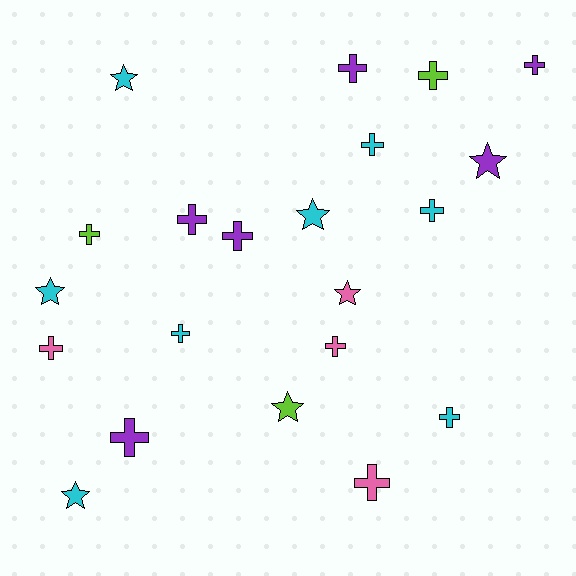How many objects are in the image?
There are 21 objects.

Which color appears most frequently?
Cyan, with 8 objects.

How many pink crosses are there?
There are 3 pink crosses.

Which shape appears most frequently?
Cross, with 14 objects.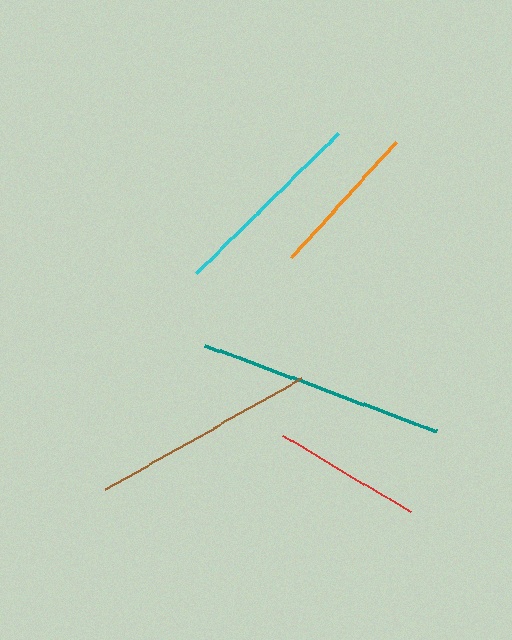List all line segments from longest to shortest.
From longest to shortest: teal, brown, cyan, orange, red.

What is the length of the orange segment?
The orange segment is approximately 156 pixels long.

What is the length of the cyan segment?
The cyan segment is approximately 199 pixels long.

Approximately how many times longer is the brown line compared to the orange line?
The brown line is approximately 1.4 times the length of the orange line.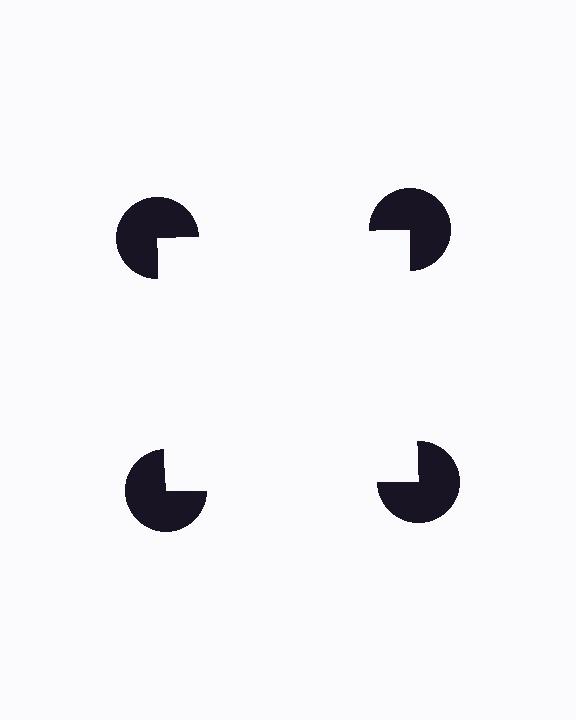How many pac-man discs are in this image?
There are 4 — one at each vertex of the illusory square.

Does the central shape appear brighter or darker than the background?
It typically appears slightly brighter than the background, even though no actual brightness change is drawn.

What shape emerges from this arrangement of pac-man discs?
An illusory square — its edges are inferred from the aligned wedge cuts in the pac-man discs, not physically drawn.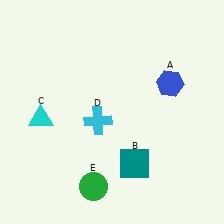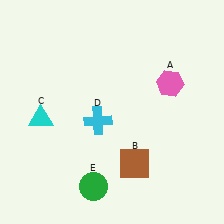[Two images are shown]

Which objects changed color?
A changed from blue to pink. B changed from teal to brown.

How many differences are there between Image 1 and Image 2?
There are 2 differences between the two images.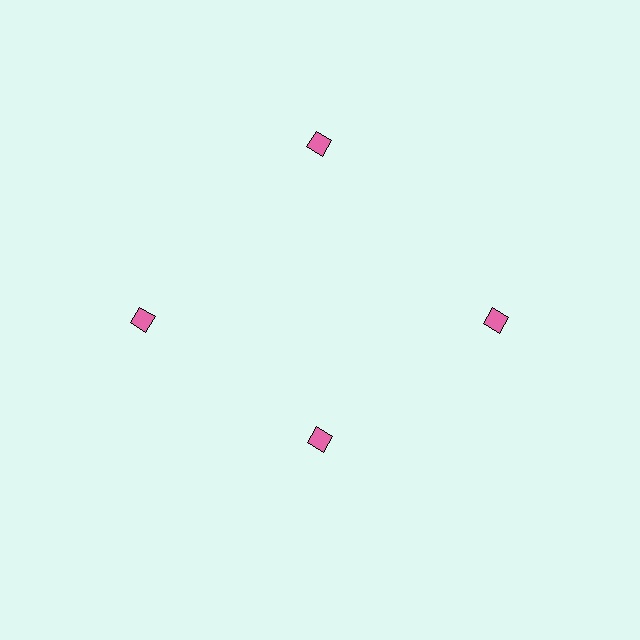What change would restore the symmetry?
The symmetry would be restored by moving it outward, back onto the ring so that all 4 diamonds sit at equal angles and equal distance from the center.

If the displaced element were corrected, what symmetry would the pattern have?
It would have 4-fold rotational symmetry — the pattern would map onto itself every 90 degrees.